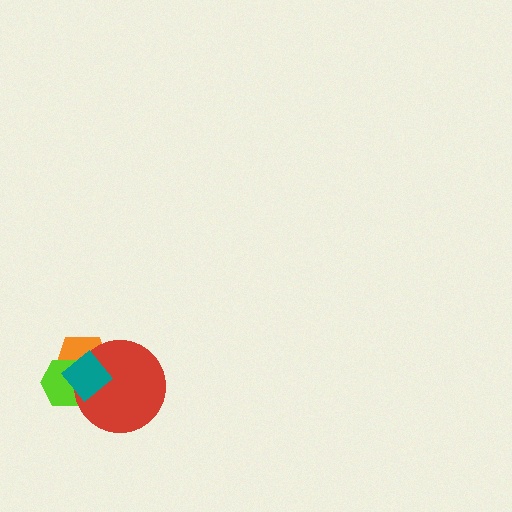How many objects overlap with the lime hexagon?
3 objects overlap with the lime hexagon.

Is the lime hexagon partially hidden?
Yes, it is partially covered by another shape.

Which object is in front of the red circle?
The teal diamond is in front of the red circle.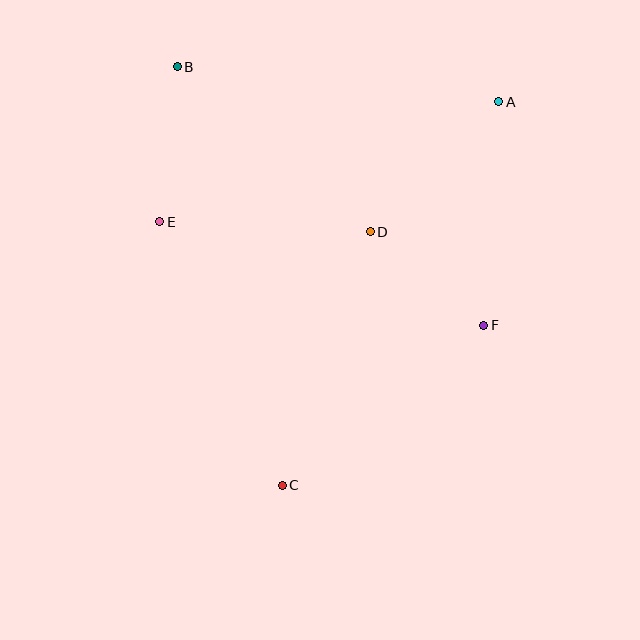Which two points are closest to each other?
Points D and F are closest to each other.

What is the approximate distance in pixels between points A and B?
The distance between A and B is approximately 323 pixels.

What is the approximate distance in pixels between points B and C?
The distance between B and C is approximately 431 pixels.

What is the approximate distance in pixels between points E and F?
The distance between E and F is approximately 340 pixels.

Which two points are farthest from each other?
Points A and C are farthest from each other.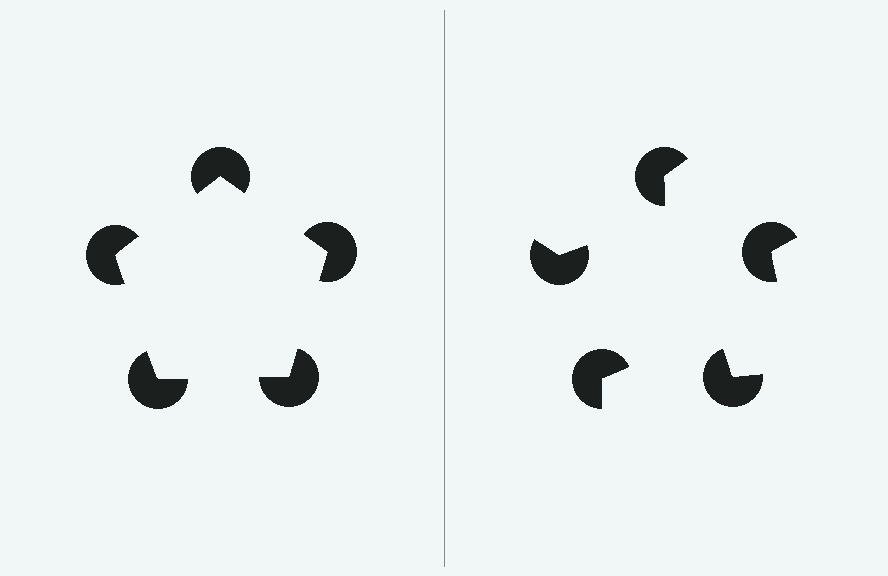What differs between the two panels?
The pac-man discs are positioned identically on both sides; only the wedge orientations differ. On the left they align to a pentagon; on the right they are misaligned.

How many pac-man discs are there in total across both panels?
10 — 5 on each side.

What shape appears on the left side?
An illusory pentagon.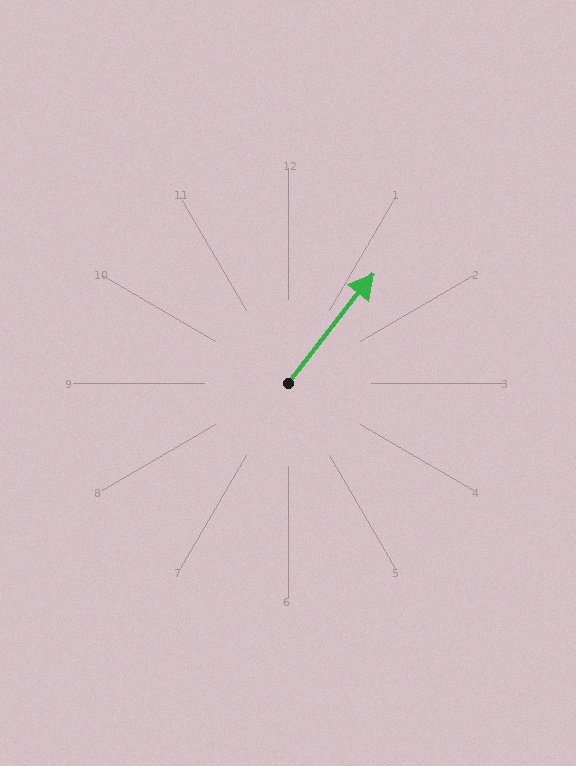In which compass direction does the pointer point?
Northeast.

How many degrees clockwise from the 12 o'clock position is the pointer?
Approximately 38 degrees.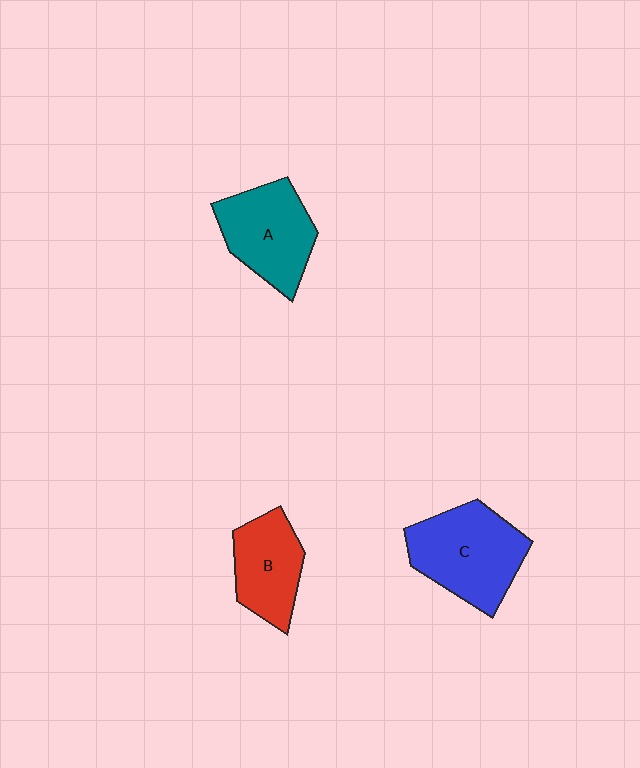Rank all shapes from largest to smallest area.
From largest to smallest: C (blue), A (teal), B (red).